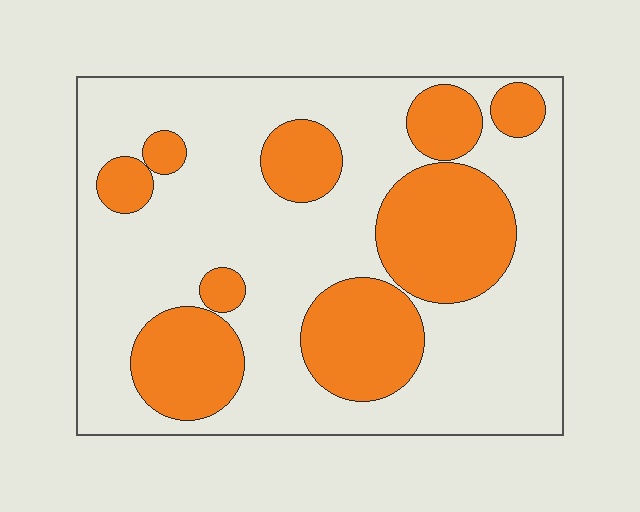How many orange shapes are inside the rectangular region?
9.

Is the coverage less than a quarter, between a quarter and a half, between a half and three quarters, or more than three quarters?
Between a quarter and a half.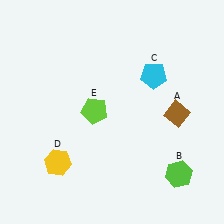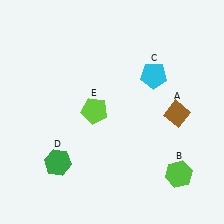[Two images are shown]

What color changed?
The hexagon (D) changed from yellow in Image 1 to green in Image 2.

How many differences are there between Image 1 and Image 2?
There is 1 difference between the two images.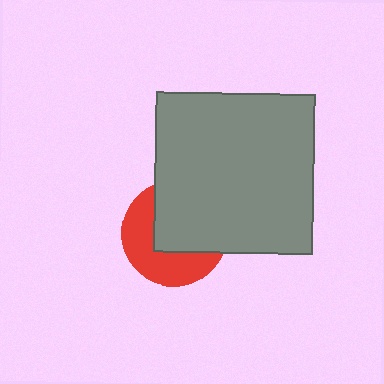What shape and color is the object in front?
The object in front is a gray square.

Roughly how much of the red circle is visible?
About half of it is visible (roughly 46%).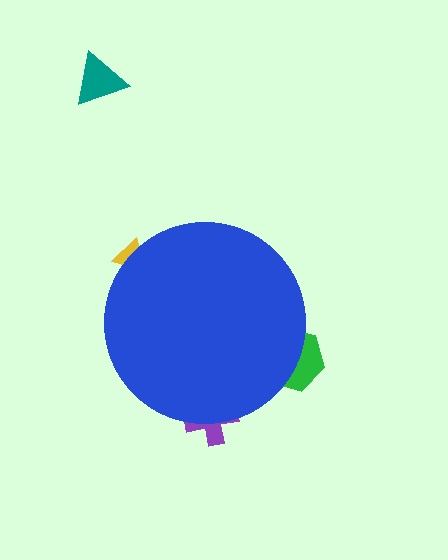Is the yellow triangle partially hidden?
Yes, the yellow triangle is partially hidden behind the blue circle.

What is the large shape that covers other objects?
A blue circle.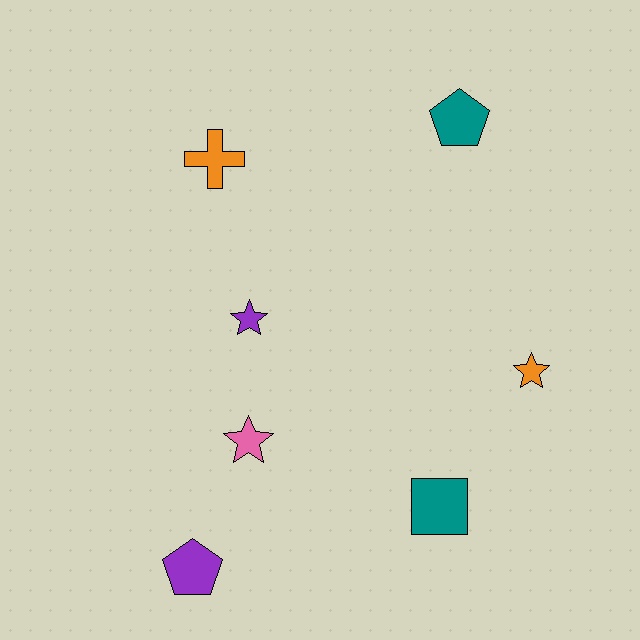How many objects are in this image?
There are 7 objects.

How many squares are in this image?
There is 1 square.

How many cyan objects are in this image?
There are no cyan objects.